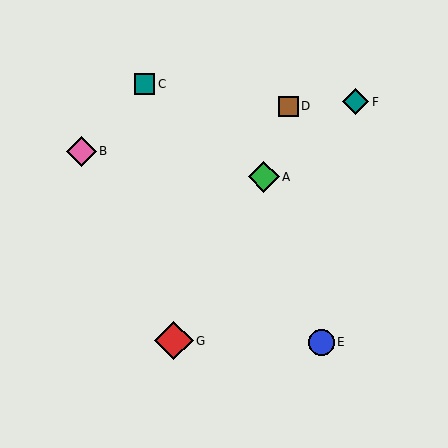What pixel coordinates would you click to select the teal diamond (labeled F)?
Click at (356, 102) to select the teal diamond F.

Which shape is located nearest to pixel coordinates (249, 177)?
The green diamond (labeled A) at (264, 177) is nearest to that location.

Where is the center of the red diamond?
The center of the red diamond is at (174, 341).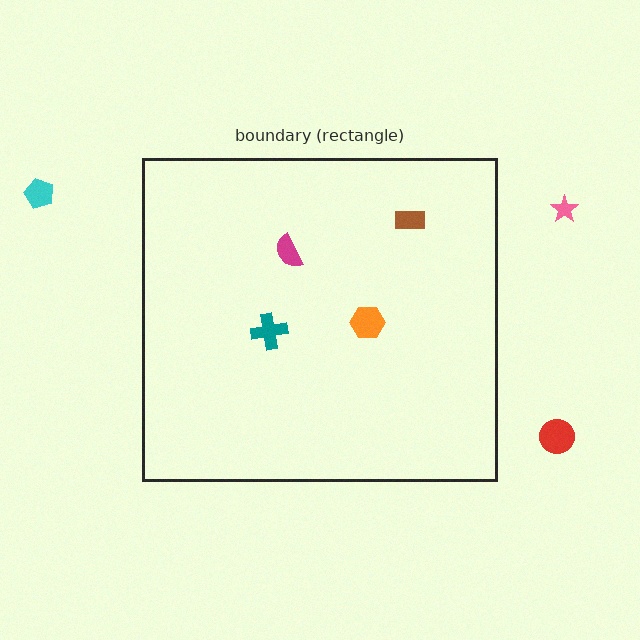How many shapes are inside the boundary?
4 inside, 3 outside.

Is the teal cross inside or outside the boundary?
Inside.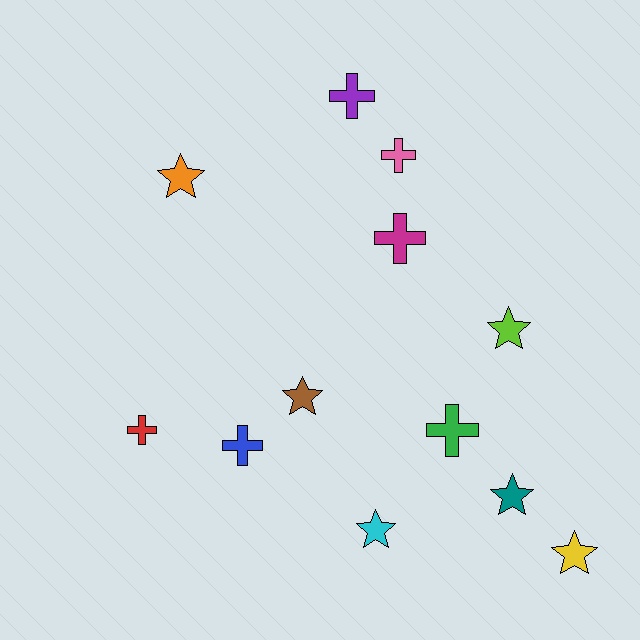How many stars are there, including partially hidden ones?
There are 6 stars.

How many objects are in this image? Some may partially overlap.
There are 12 objects.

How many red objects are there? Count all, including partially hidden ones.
There is 1 red object.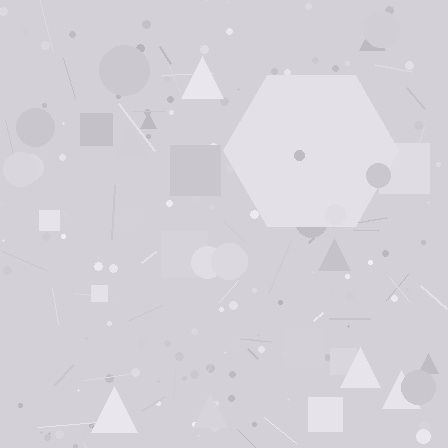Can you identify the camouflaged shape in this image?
The camouflaged shape is a hexagon.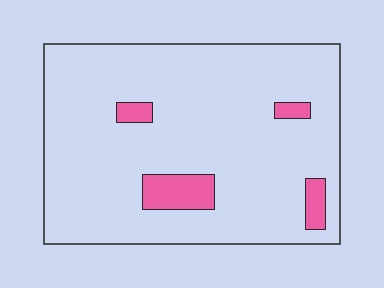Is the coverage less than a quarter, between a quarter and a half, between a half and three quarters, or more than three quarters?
Less than a quarter.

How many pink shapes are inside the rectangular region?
4.